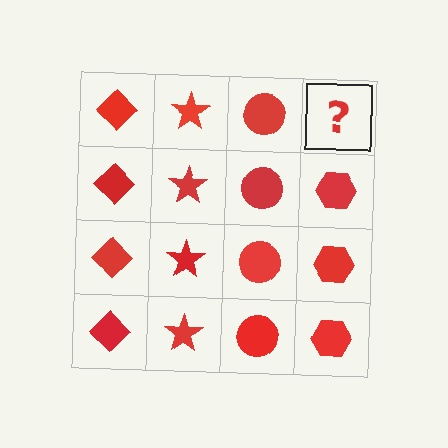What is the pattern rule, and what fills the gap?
The rule is that each column has a consistent shape. The gap should be filled with a red hexagon.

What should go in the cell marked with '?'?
The missing cell should contain a red hexagon.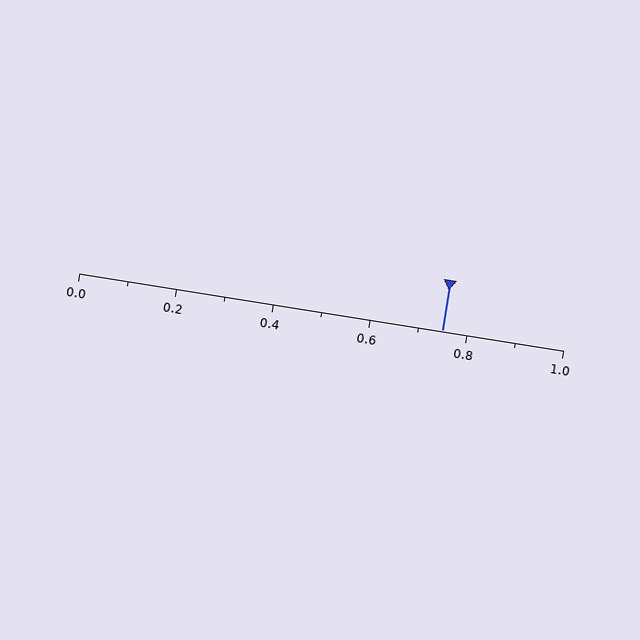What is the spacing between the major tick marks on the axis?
The major ticks are spaced 0.2 apart.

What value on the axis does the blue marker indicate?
The marker indicates approximately 0.75.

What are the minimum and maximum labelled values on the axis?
The axis runs from 0.0 to 1.0.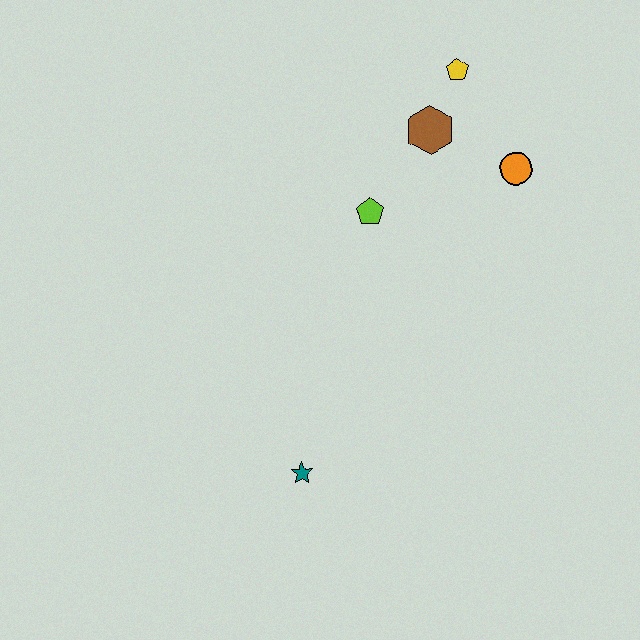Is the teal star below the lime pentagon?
Yes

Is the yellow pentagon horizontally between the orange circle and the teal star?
Yes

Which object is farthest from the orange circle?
The teal star is farthest from the orange circle.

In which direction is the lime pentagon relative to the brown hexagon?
The lime pentagon is below the brown hexagon.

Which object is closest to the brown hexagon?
The yellow pentagon is closest to the brown hexagon.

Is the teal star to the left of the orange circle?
Yes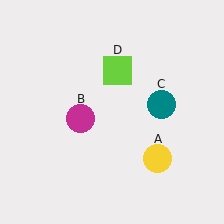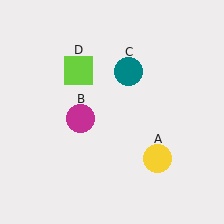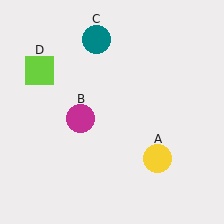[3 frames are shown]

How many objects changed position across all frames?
2 objects changed position: teal circle (object C), lime square (object D).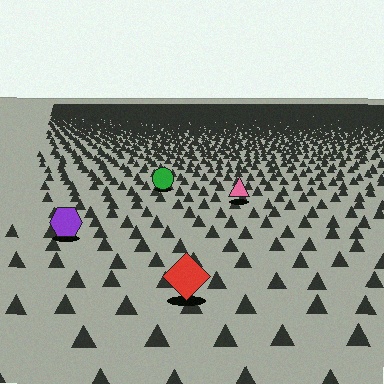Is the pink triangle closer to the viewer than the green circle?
Yes. The pink triangle is closer — you can tell from the texture gradient: the ground texture is coarser near it.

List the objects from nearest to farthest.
From nearest to farthest: the red diamond, the purple hexagon, the pink triangle, the green circle.